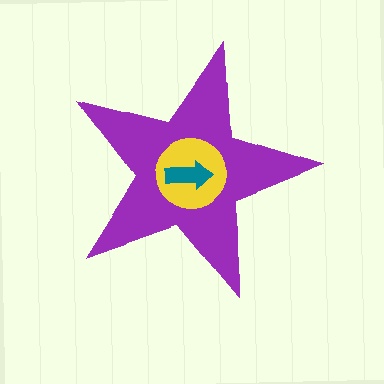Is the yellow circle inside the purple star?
Yes.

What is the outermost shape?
The purple star.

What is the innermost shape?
The teal arrow.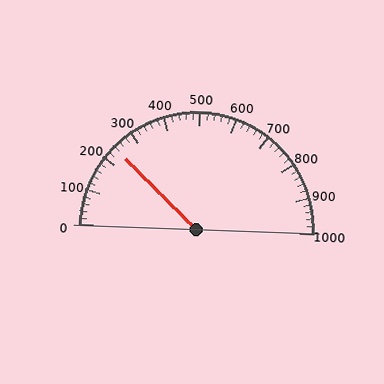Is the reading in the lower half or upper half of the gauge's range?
The reading is in the lower half of the range (0 to 1000).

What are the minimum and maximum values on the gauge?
The gauge ranges from 0 to 1000.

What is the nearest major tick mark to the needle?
The nearest major tick mark is 200.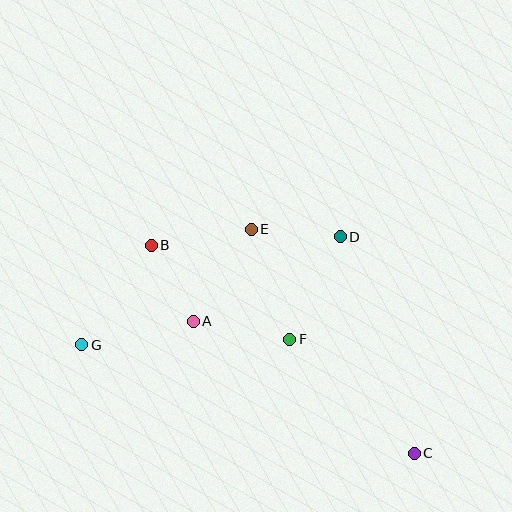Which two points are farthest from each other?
Points C and G are farthest from each other.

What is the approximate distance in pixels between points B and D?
The distance between B and D is approximately 189 pixels.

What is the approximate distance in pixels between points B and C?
The distance between B and C is approximately 335 pixels.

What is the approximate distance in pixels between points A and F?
The distance between A and F is approximately 98 pixels.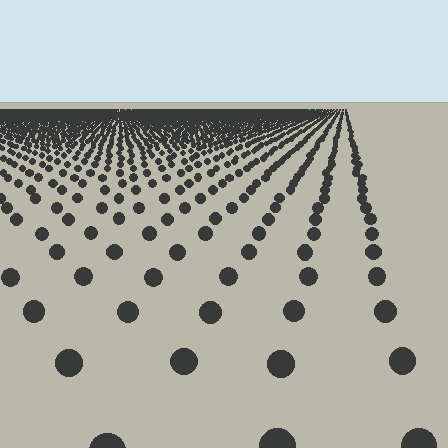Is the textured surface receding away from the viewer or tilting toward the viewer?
The surface is receding away from the viewer. Texture elements get smaller and denser toward the top.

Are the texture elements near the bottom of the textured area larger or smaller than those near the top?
Larger. Near the bottom, elements are closer to the viewer and appear at a bigger on-screen size.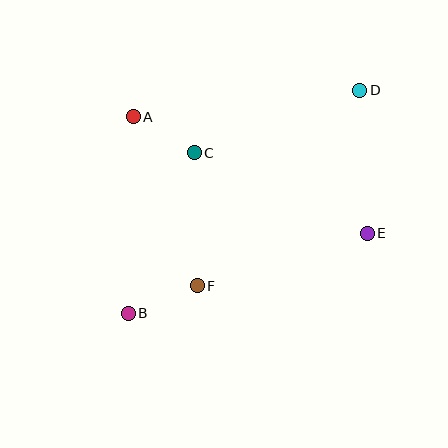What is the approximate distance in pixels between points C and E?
The distance between C and E is approximately 191 pixels.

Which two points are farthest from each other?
Points B and D are farthest from each other.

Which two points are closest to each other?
Points A and C are closest to each other.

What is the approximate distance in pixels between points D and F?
The distance between D and F is approximately 255 pixels.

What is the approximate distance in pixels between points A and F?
The distance between A and F is approximately 180 pixels.